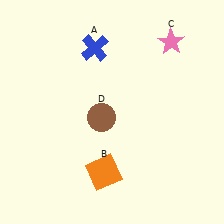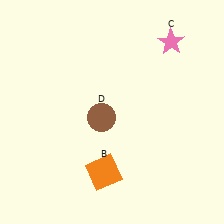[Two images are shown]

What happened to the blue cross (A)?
The blue cross (A) was removed in Image 2. It was in the top-left area of Image 1.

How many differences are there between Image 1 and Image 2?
There is 1 difference between the two images.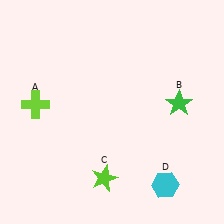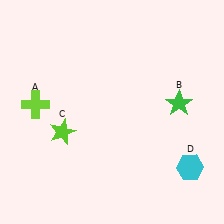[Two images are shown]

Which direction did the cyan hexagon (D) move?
The cyan hexagon (D) moved right.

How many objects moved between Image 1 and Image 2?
2 objects moved between the two images.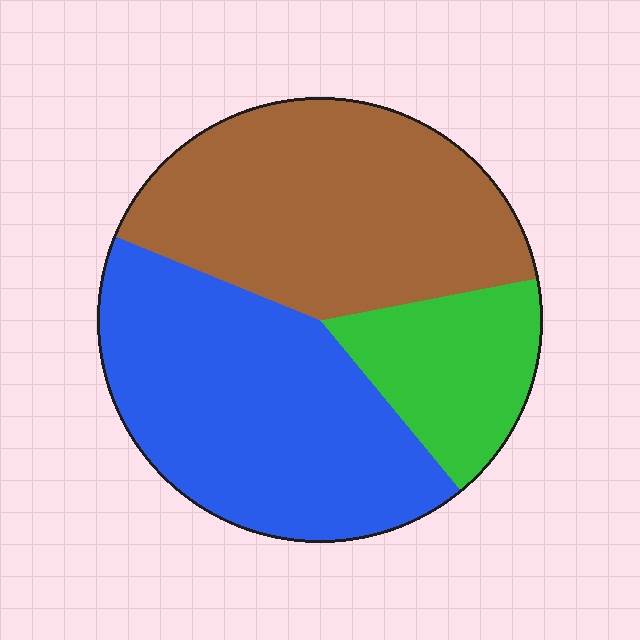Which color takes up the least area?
Green, at roughly 15%.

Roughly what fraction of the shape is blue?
Blue covers around 40% of the shape.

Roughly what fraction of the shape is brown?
Brown takes up between a third and a half of the shape.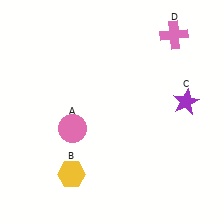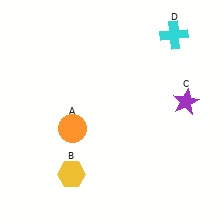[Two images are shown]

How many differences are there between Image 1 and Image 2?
There are 2 differences between the two images.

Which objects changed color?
A changed from pink to orange. D changed from pink to cyan.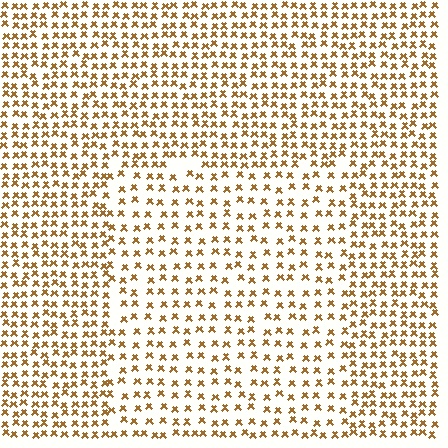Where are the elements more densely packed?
The elements are more densely packed outside the rectangle boundary.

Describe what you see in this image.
The image contains small brown elements arranged at two different densities. A rectangle-shaped region is visible where the elements are less densely packed than the surrounding area.